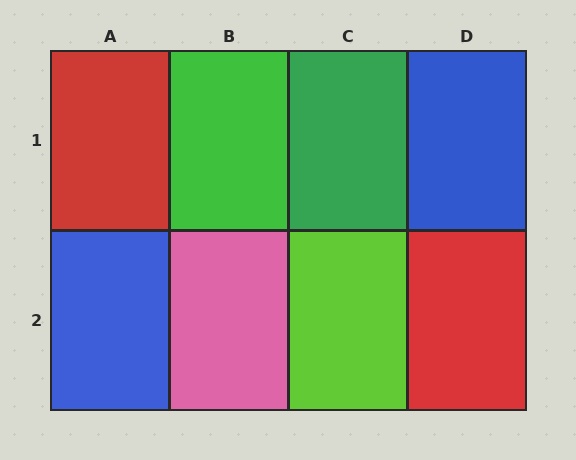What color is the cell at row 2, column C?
Lime.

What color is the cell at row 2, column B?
Pink.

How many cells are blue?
2 cells are blue.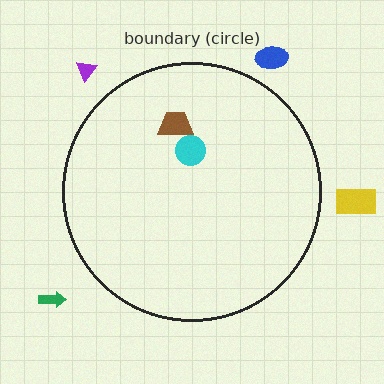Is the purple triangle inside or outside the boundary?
Outside.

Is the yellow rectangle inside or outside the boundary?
Outside.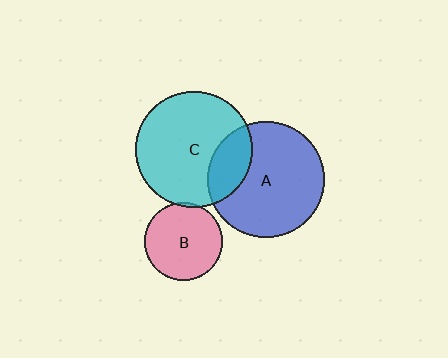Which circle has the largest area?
Circle A (blue).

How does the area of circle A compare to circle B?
Approximately 2.2 times.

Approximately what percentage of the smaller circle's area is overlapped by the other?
Approximately 20%.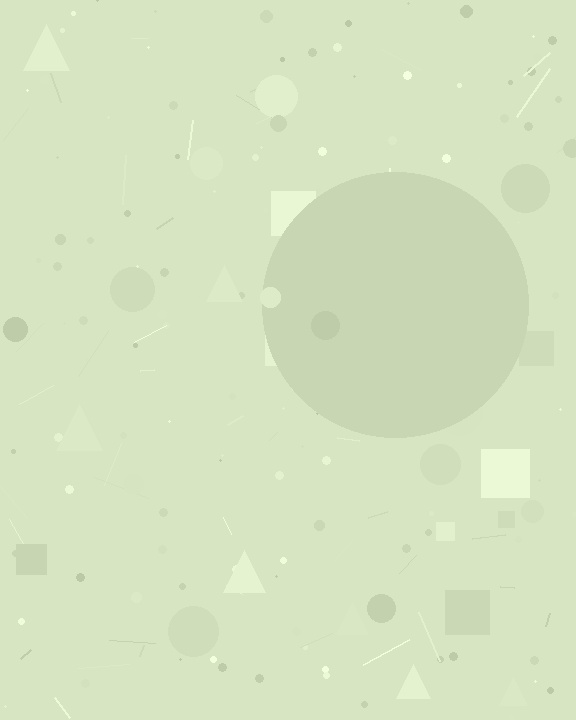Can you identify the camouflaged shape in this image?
The camouflaged shape is a circle.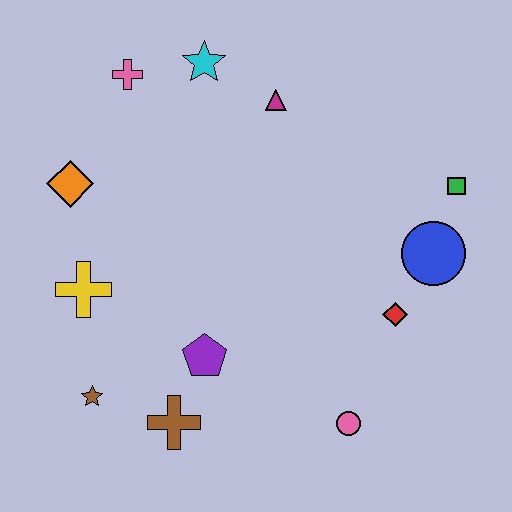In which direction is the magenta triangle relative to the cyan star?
The magenta triangle is to the right of the cyan star.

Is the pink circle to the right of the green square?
No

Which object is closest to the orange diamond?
The yellow cross is closest to the orange diamond.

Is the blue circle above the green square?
No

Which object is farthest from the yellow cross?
The green square is farthest from the yellow cross.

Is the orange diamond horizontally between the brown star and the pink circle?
No